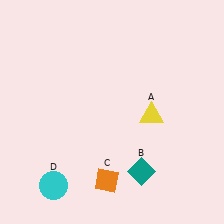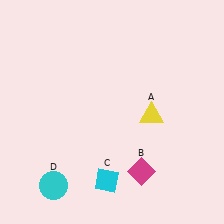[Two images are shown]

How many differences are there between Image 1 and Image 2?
There are 2 differences between the two images.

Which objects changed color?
B changed from teal to magenta. C changed from orange to cyan.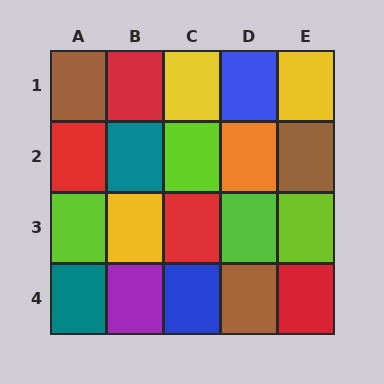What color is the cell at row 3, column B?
Yellow.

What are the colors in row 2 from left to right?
Red, teal, lime, orange, brown.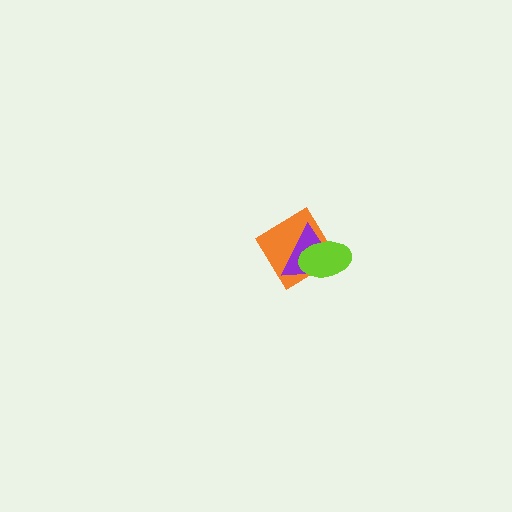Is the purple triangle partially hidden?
Yes, it is partially covered by another shape.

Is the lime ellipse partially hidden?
No, no other shape covers it.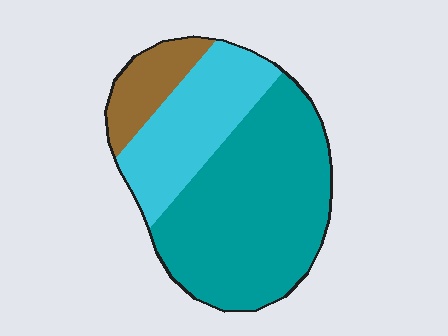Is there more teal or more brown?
Teal.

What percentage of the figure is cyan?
Cyan takes up between a quarter and a half of the figure.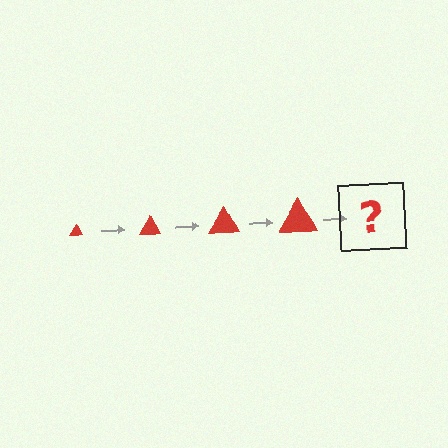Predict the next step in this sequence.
The next step is a red triangle, larger than the previous one.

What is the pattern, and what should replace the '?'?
The pattern is that the triangle gets progressively larger each step. The '?' should be a red triangle, larger than the previous one.